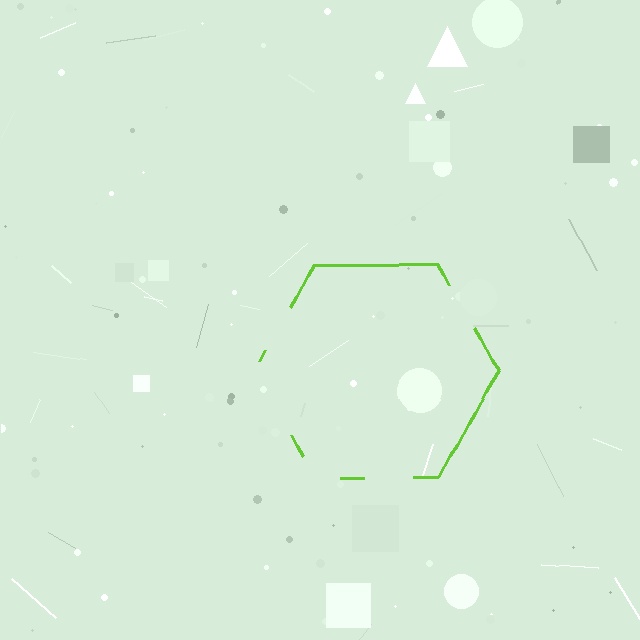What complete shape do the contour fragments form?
The contour fragments form a hexagon.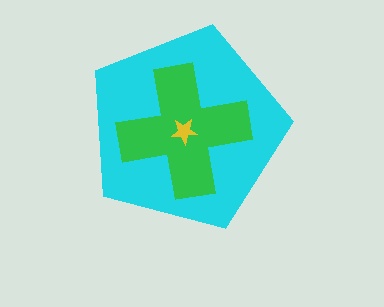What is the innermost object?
The yellow star.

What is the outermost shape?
The cyan pentagon.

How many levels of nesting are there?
3.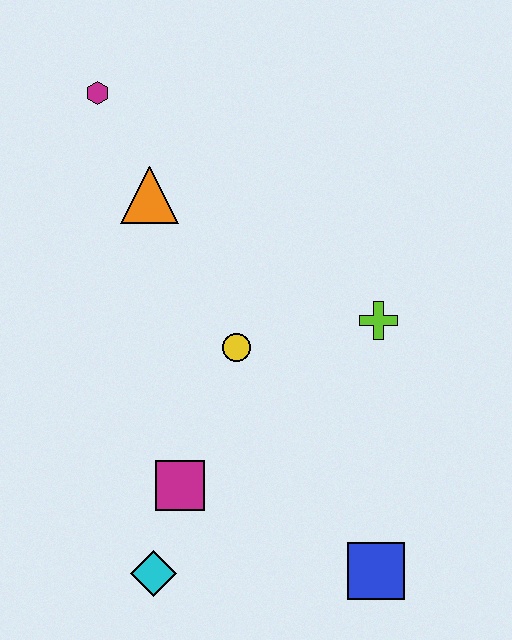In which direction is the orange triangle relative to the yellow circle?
The orange triangle is above the yellow circle.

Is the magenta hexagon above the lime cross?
Yes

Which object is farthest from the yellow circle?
The magenta hexagon is farthest from the yellow circle.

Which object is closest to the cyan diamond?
The magenta square is closest to the cyan diamond.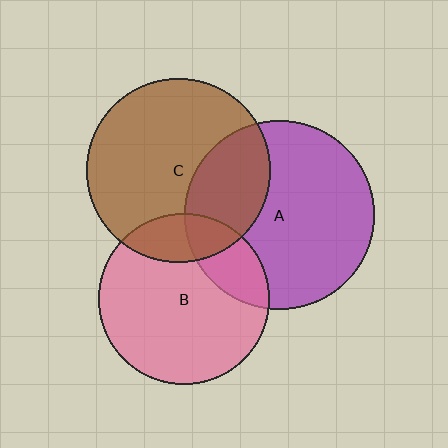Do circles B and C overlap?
Yes.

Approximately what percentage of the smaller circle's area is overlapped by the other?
Approximately 20%.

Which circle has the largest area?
Circle A (purple).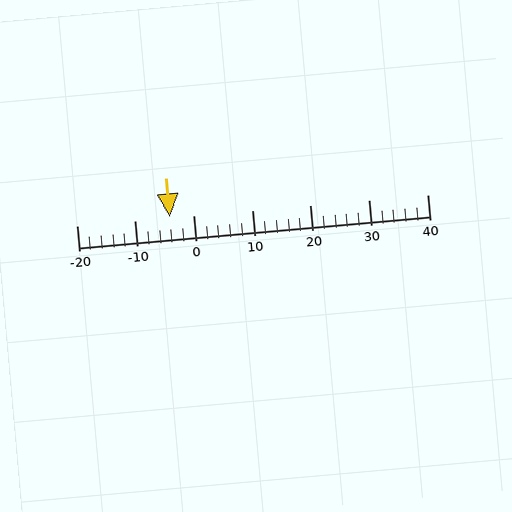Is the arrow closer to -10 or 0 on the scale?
The arrow is closer to 0.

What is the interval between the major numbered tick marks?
The major tick marks are spaced 10 units apart.